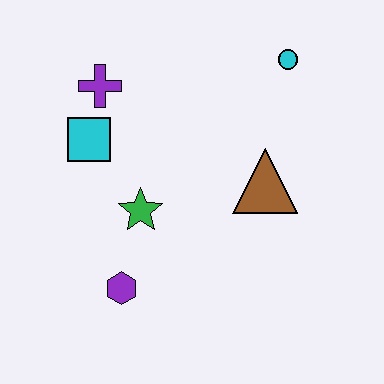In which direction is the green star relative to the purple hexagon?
The green star is above the purple hexagon.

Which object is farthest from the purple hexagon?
The cyan circle is farthest from the purple hexagon.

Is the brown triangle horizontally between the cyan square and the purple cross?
No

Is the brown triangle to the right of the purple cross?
Yes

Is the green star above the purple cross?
No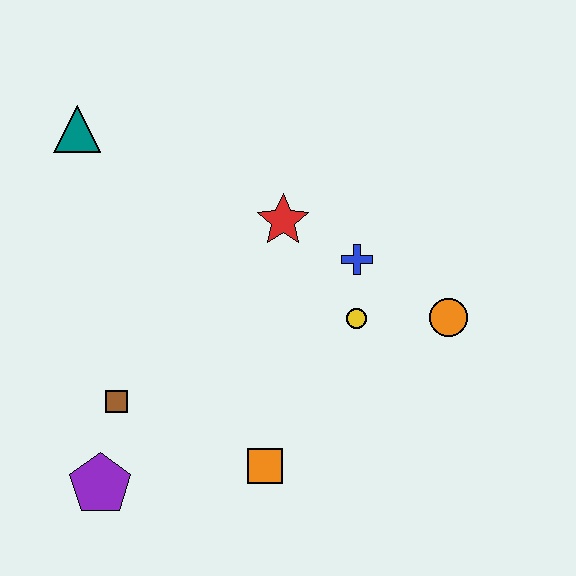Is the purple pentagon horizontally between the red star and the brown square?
No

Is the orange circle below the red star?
Yes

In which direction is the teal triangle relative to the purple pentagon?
The teal triangle is above the purple pentagon.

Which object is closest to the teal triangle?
The red star is closest to the teal triangle.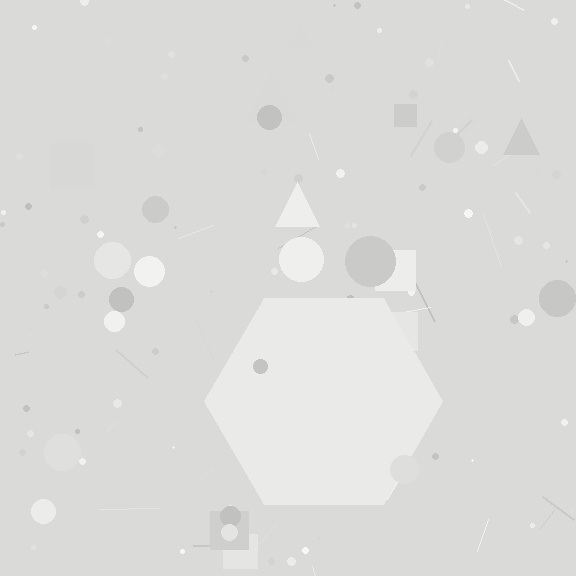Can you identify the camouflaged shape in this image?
The camouflaged shape is a hexagon.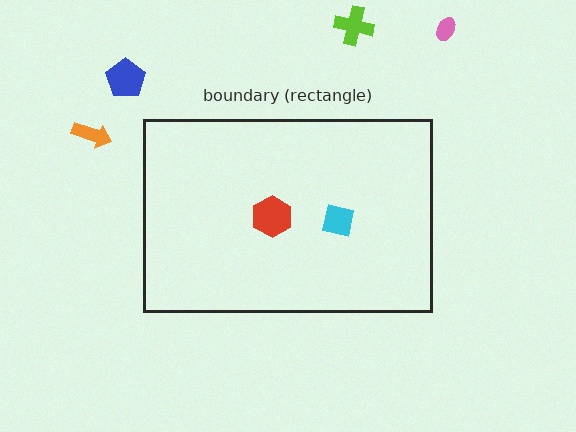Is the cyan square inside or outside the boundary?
Inside.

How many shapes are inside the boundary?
2 inside, 4 outside.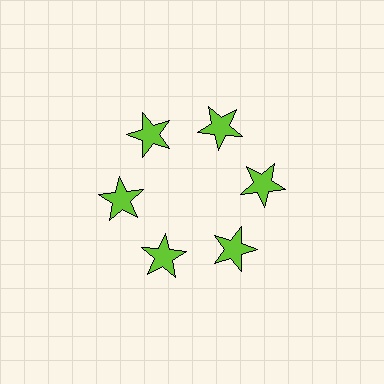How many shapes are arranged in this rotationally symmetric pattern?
There are 6 shapes, arranged in 6 groups of 1.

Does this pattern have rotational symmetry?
Yes, this pattern has 6-fold rotational symmetry. It looks the same after rotating 60 degrees around the center.